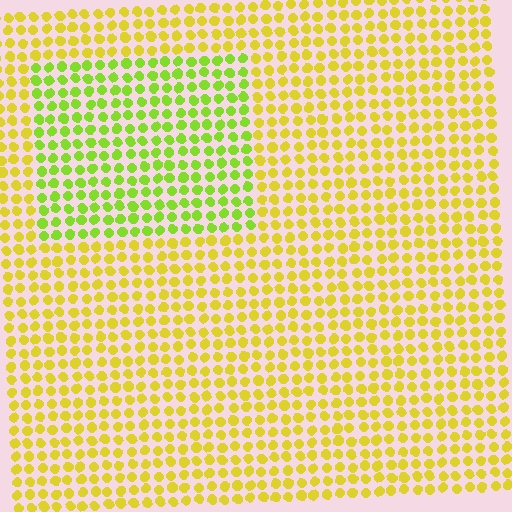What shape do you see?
I see a rectangle.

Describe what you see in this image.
The image is filled with small yellow elements in a uniform arrangement. A rectangle-shaped region is visible where the elements are tinted to a slightly different hue, forming a subtle color boundary.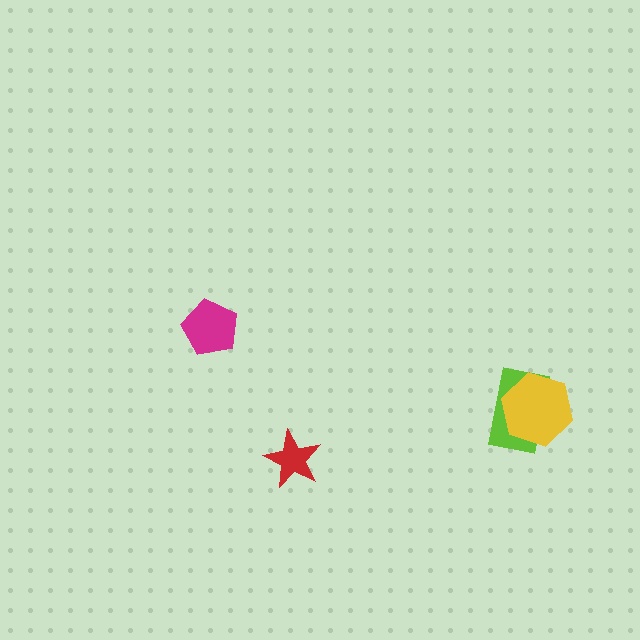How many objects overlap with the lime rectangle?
1 object overlaps with the lime rectangle.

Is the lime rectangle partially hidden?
Yes, it is partially covered by another shape.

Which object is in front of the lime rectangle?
The yellow hexagon is in front of the lime rectangle.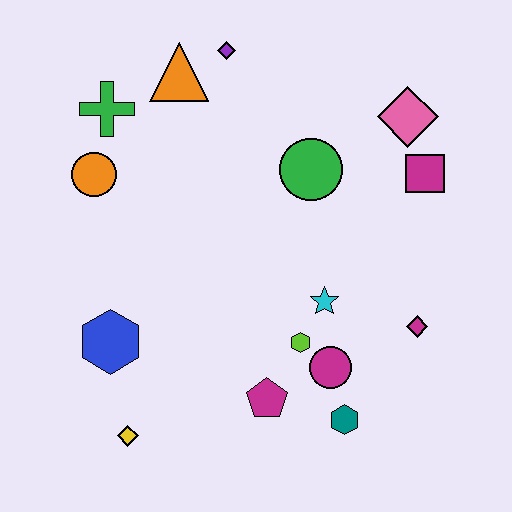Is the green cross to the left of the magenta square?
Yes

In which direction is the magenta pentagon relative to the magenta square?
The magenta pentagon is below the magenta square.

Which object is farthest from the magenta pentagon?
The purple diamond is farthest from the magenta pentagon.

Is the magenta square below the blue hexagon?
No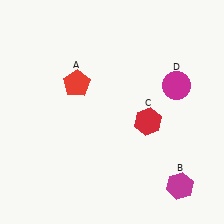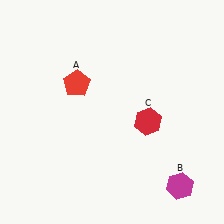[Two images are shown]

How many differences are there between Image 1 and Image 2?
There is 1 difference between the two images.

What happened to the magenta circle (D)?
The magenta circle (D) was removed in Image 2. It was in the top-right area of Image 1.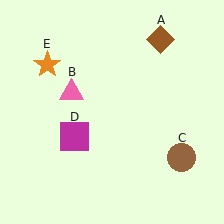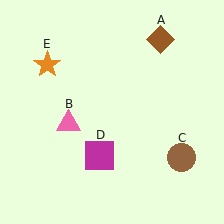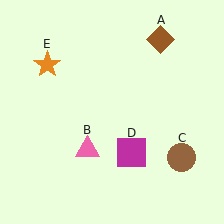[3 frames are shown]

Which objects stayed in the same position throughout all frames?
Brown diamond (object A) and brown circle (object C) and orange star (object E) remained stationary.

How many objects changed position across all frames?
2 objects changed position: pink triangle (object B), magenta square (object D).